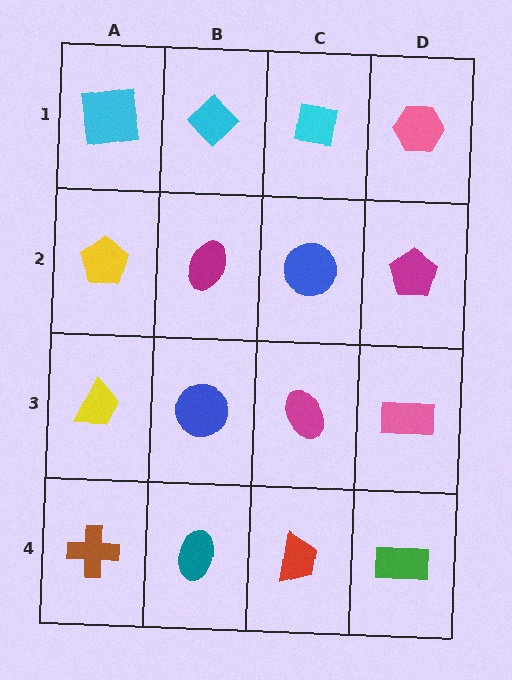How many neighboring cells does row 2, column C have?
4.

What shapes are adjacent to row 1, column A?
A yellow pentagon (row 2, column A), a cyan diamond (row 1, column B).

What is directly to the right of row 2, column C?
A magenta pentagon.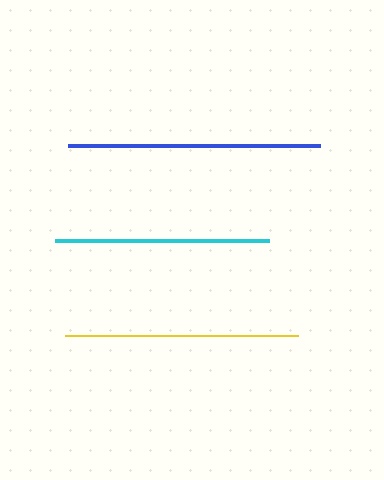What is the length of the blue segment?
The blue segment is approximately 252 pixels long.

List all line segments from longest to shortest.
From longest to shortest: blue, yellow, cyan.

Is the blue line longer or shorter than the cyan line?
The blue line is longer than the cyan line.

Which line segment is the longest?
The blue line is the longest at approximately 252 pixels.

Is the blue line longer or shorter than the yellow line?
The blue line is longer than the yellow line.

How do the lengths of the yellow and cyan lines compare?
The yellow and cyan lines are approximately the same length.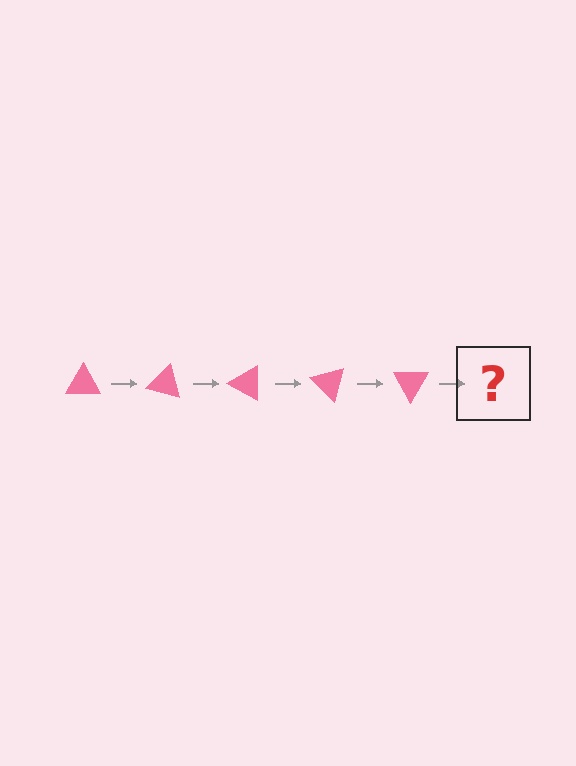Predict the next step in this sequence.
The next step is a pink triangle rotated 75 degrees.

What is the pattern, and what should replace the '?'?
The pattern is that the triangle rotates 15 degrees each step. The '?' should be a pink triangle rotated 75 degrees.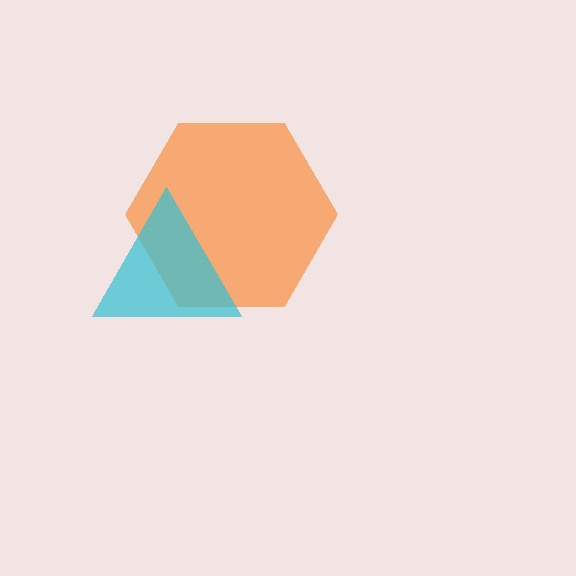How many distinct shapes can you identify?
There are 2 distinct shapes: an orange hexagon, a cyan triangle.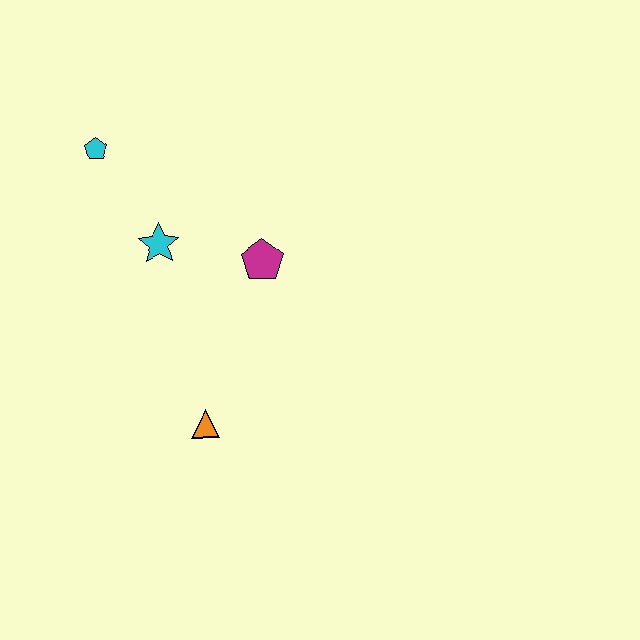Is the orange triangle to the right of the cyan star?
Yes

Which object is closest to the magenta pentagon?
The cyan star is closest to the magenta pentagon.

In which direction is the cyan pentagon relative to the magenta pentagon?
The cyan pentagon is to the left of the magenta pentagon.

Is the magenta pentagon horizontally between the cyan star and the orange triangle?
No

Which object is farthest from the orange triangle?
The cyan pentagon is farthest from the orange triangle.